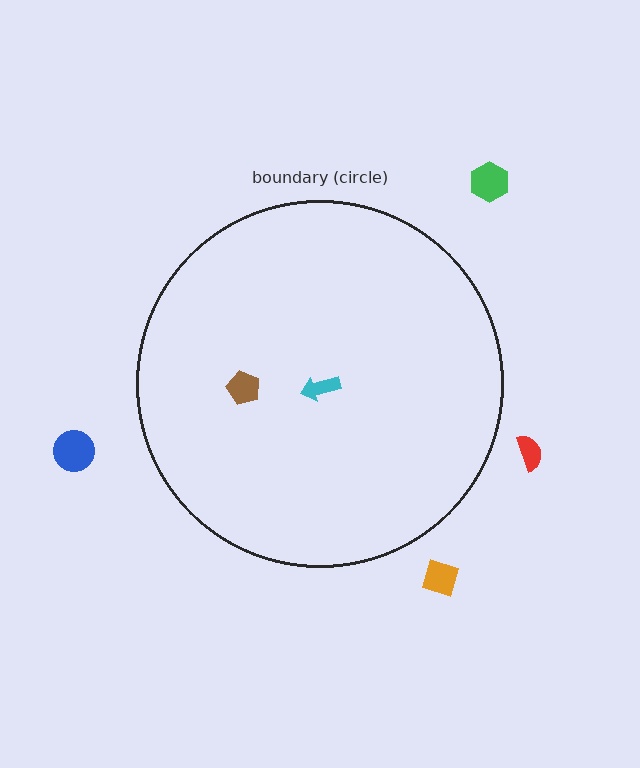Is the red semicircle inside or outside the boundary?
Outside.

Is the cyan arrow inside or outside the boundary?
Inside.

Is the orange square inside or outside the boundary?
Outside.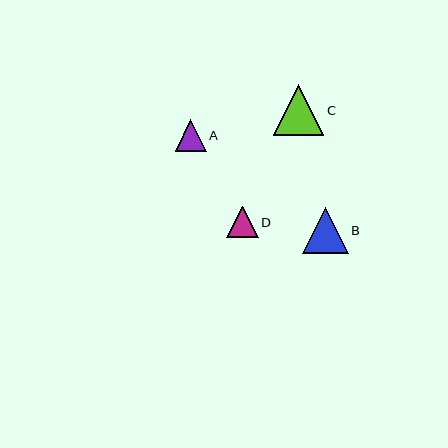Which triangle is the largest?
Triangle C is the largest with a size of approximately 50 pixels.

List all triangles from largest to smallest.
From largest to smallest: C, B, A, D.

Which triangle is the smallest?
Triangle D is the smallest with a size of approximately 31 pixels.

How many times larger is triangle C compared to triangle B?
Triangle C is approximately 1.1 times the size of triangle B.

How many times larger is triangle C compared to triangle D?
Triangle C is approximately 1.6 times the size of triangle D.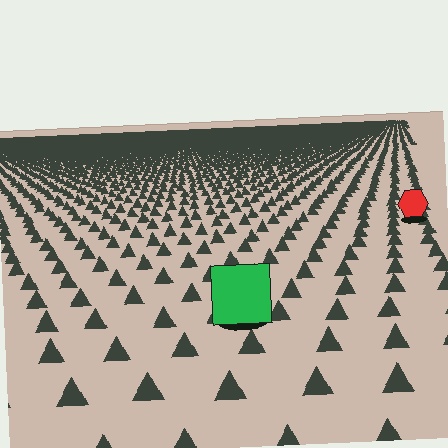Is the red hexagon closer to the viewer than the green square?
No. The green square is closer — you can tell from the texture gradient: the ground texture is coarser near it.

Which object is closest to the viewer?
The green square is closest. The texture marks near it are larger and more spread out.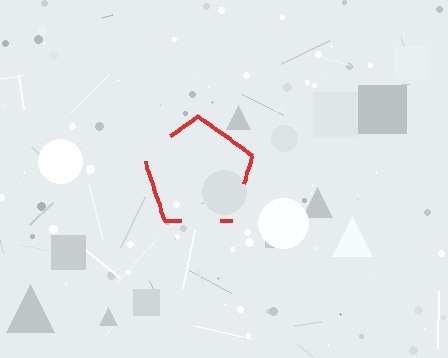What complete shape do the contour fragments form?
The contour fragments form a pentagon.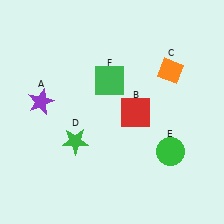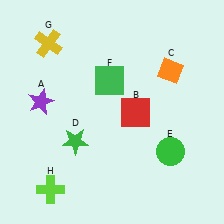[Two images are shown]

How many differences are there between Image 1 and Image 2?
There are 2 differences between the two images.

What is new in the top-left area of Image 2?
A yellow cross (G) was added in the top-left area of Image 2.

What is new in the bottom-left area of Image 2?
A lime cross (H) was added in the bottom-left area of Image 2.